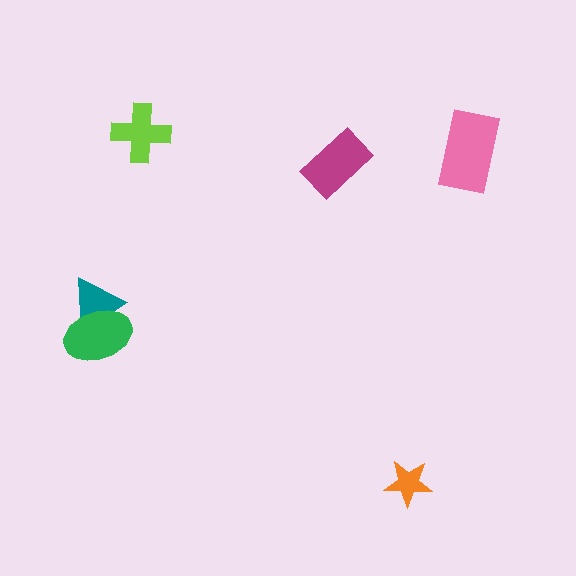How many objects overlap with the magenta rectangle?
0 objects overlap with the magenta rectangle.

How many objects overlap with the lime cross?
0 objects overlap with the lime cross.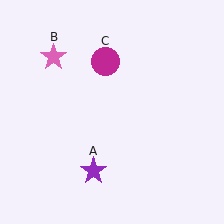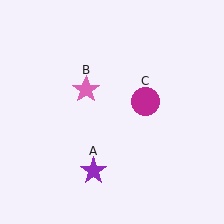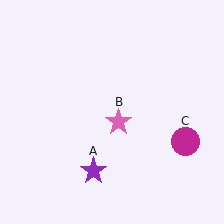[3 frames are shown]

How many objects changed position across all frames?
2 objects changed position: pink star (object B), magenta circle (object C).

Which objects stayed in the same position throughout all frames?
Purple star (object A) remained stationary.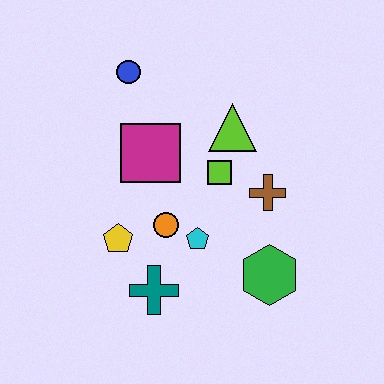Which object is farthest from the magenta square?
The green hexagon is farthest from the magenta square.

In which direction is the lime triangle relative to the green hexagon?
The lime triangle is above the green hexagon.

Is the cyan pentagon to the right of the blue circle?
Yes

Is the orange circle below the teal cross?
No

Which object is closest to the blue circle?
The magenta square is closest to the blue circle.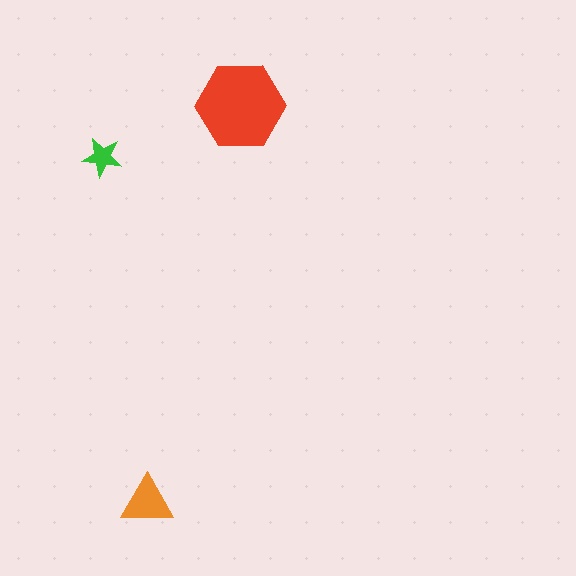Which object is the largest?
The red hexagon.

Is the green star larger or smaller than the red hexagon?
Smaller.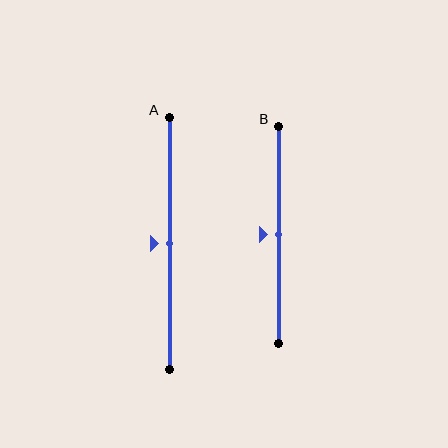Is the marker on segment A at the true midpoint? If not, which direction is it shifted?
Yes, the marker on segment A is at the true midpoint.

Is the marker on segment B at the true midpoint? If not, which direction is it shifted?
Yes, the marker on segment B is at the true midpoint.